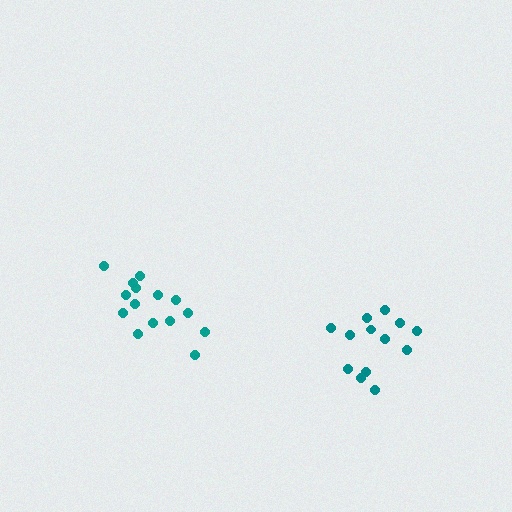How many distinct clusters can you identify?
There are 2 distinct clusters.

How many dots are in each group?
Group 1: 15 dots, Group 2: 13 dots (28 total).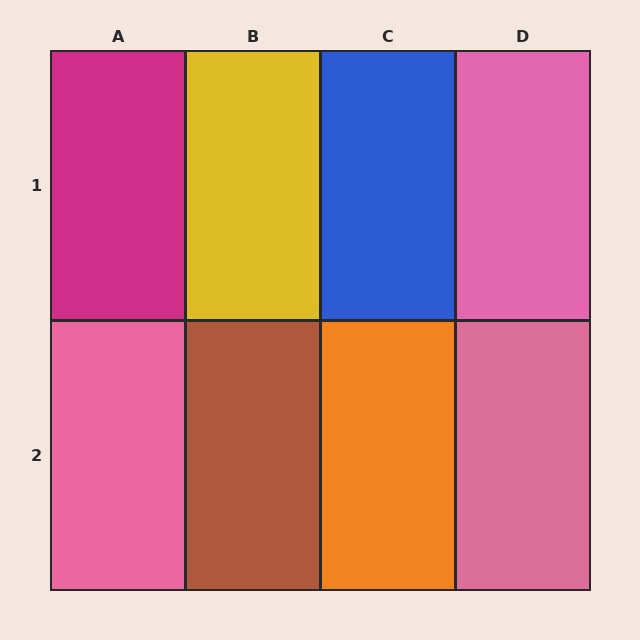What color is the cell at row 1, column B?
Yellow.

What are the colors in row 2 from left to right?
Pink, brown, orange, pink.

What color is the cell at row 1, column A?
Magenta.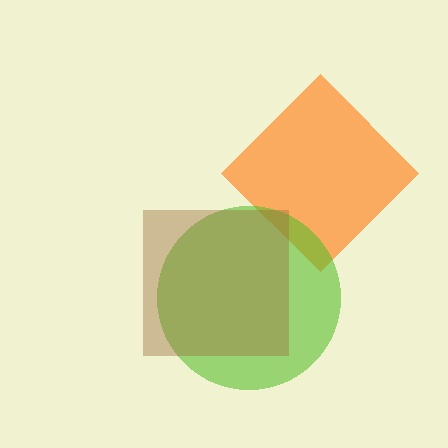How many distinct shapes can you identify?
There are 3 distinct shapes: an orange diamond, a lime circle, a brown square.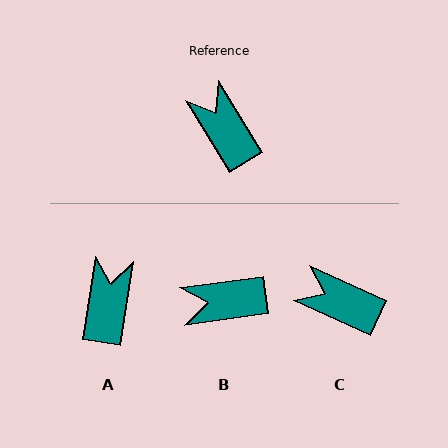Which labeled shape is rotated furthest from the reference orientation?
B, about 66 degrees away.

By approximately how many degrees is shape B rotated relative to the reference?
Approximately 66 degrees counter-clockwise.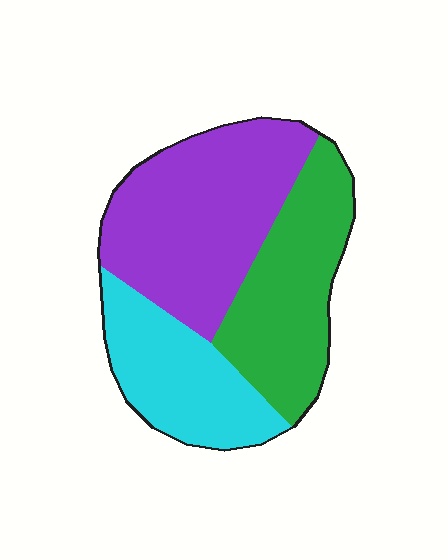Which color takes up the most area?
Purple, at roughly 45%.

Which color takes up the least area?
Cyan, at roughly 25%.